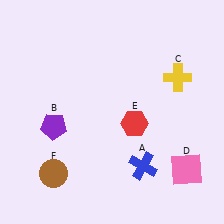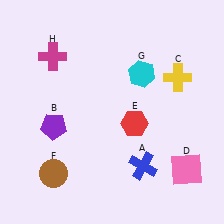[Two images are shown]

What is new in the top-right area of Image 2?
A cyan hexagon (G) was added in the top-right area of Image 2.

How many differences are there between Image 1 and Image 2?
There are 2 differences between the two images.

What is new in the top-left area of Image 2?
A magenta cross (H) was added in the top-left area of Image 2.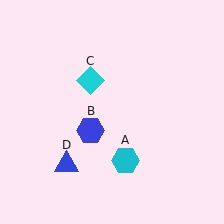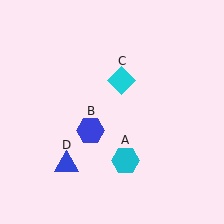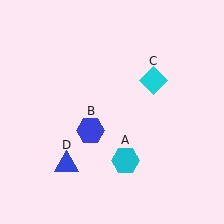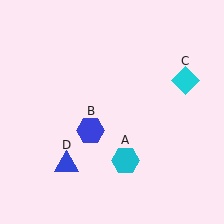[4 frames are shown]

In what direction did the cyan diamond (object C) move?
The cyan diamond (object C) moved right.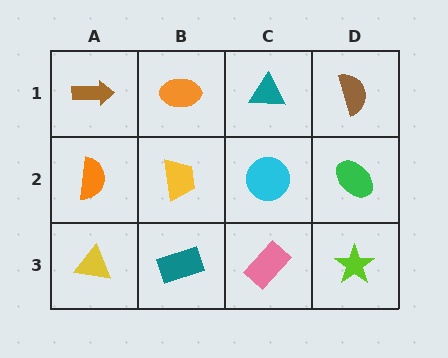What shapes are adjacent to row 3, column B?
A yellow trapezoid (row 2, column B), a yellow triangle (row 3, column A), a pink rectangle (row 3, column C).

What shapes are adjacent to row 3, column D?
A green ellipse (row 2, column D), a pink rectangle (row 3, column C).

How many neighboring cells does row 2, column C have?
4.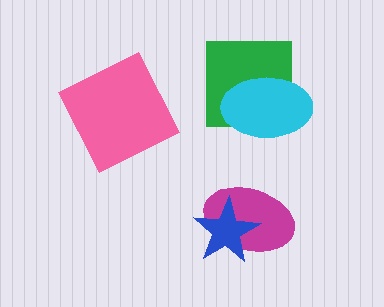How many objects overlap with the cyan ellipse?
1 object overlaps with the cyan ellipse.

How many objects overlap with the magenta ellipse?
1 object overlaps with the magenta ellipse.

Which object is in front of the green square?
The cyan ellipse is in front of the green square.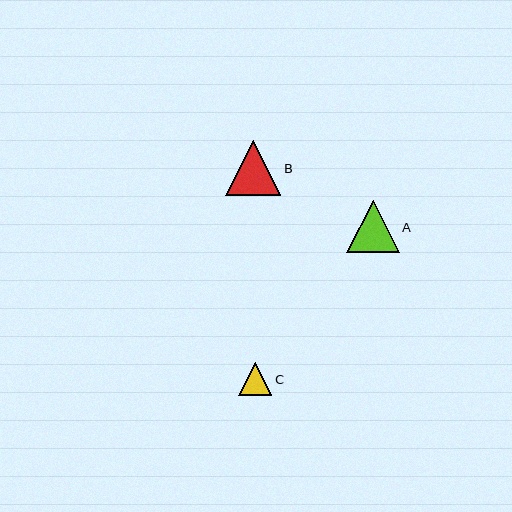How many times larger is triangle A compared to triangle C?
Triangle A is approximately 1.6 times the size of triangle C.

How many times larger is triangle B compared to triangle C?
Triangle B is approximately 1.7 times the size of triangle C.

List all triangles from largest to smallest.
From largest to smallest: B, A, C.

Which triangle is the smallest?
Triangle C is the smallest with a size of approximately 33 pixels.